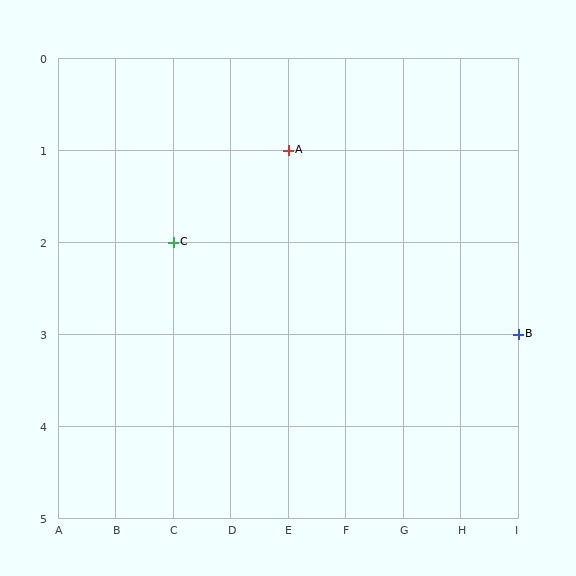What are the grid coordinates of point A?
Point A is at grid coordinates (E, 1).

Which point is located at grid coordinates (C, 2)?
Point C is at (C, 2).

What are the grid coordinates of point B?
Point B is at grid coordinates (I, 3).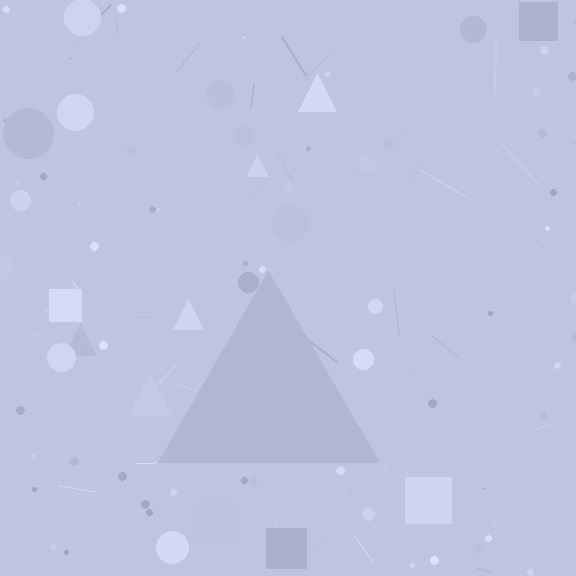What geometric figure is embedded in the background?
A triangle is embedded in the background.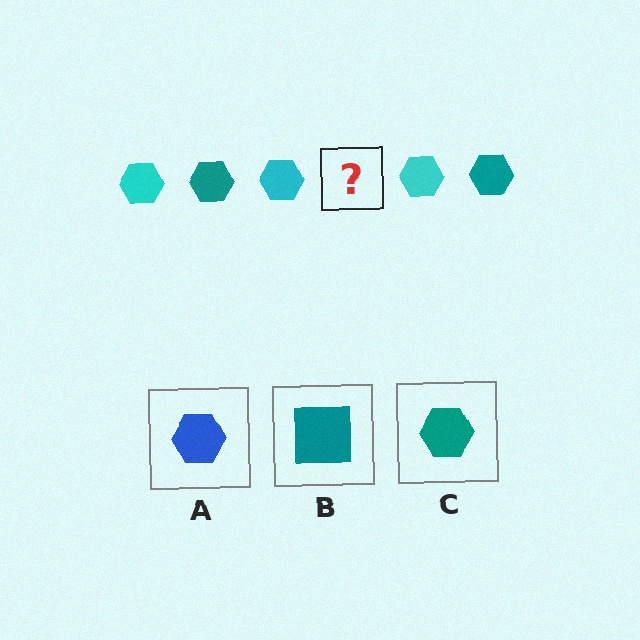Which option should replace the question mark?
Option C.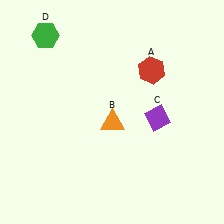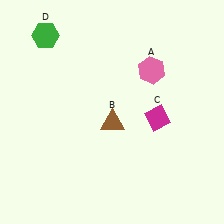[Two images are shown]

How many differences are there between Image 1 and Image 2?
There are 3 differences between the two images.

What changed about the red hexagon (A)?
In Image 1, A is red. In Image 2, it changed to pink.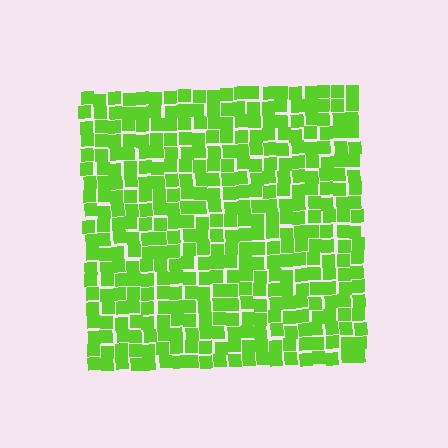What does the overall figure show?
The overall figure shows a square.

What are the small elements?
The small elements are squares.